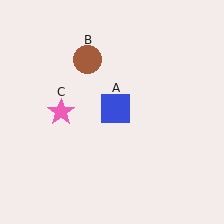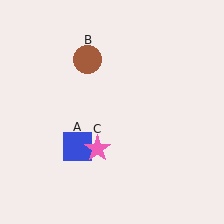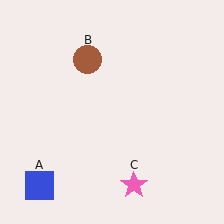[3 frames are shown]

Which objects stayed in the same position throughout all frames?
Brown circle (object B) remained stationary.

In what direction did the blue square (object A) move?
The blue square (object A) moved down and to the left.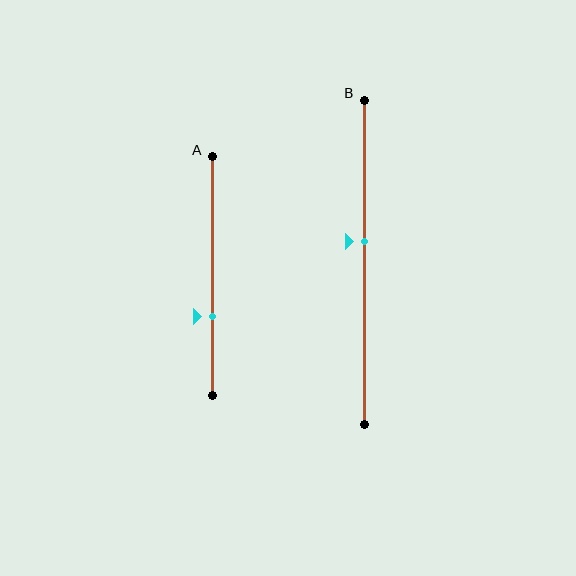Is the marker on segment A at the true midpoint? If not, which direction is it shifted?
No, the marker on segment A is shifted downward by about 17% of the segment length.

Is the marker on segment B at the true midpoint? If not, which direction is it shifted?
No, the marker on segment B is shifted upward by about 7% of the segment length.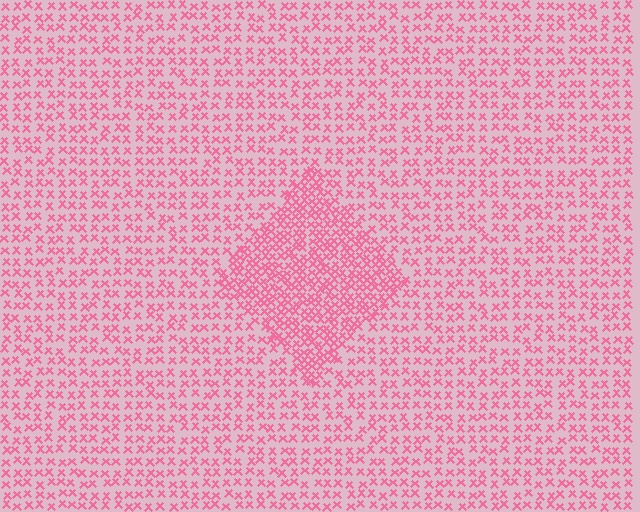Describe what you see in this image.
The image contains small pink elements arranged at two different densities. A diamond-shaped region is visible where the elements are more densely packed than the surrounding area.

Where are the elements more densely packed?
The elements are more densely packed inside the diamond boundary.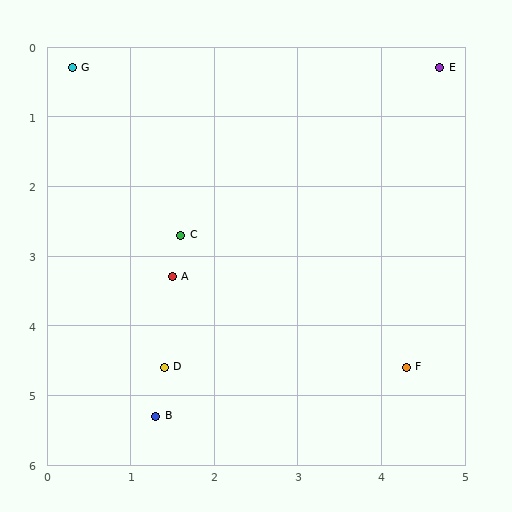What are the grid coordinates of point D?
Point D is at approximately (1.4, 4.6).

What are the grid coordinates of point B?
Point B is at approximately (1.3, 5.3).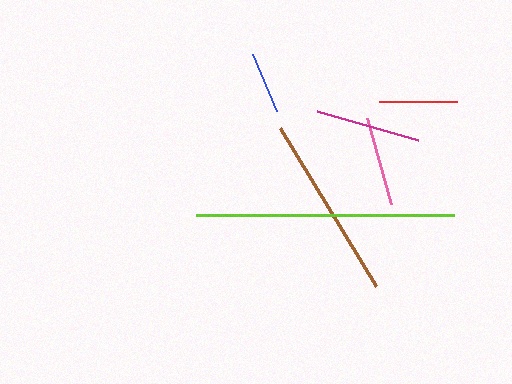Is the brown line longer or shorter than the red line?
The brown line is longer than the red line.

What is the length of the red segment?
The red segment is approximately 79 pixels long.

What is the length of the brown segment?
The brown segment is approximately 185 pixels long.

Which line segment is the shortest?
The blue line is the shortest at approximately 62 pixels.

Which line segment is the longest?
The lime line is the longest at approximately 258 pixels.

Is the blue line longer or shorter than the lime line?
The lime line is longer than the blue line.